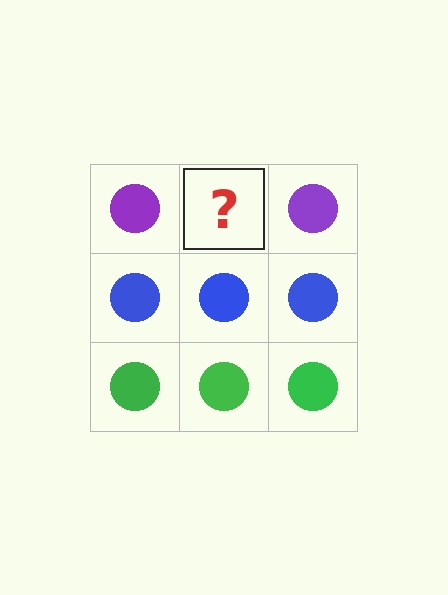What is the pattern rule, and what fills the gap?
The rule is that each row has a consistent color. The gap should be filled with a purple circle.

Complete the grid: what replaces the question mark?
The question mark should be replaced with a purple circle.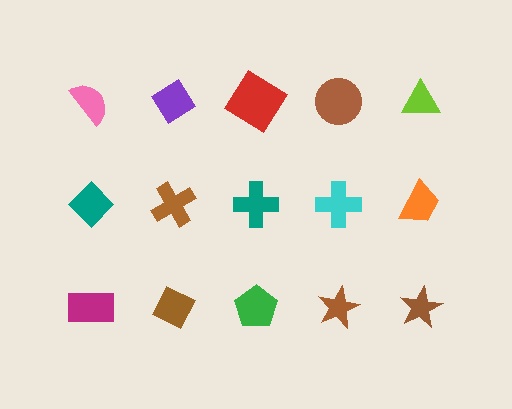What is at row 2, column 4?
A cyan cross.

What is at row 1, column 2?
A purple diamond.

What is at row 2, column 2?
A brown cross.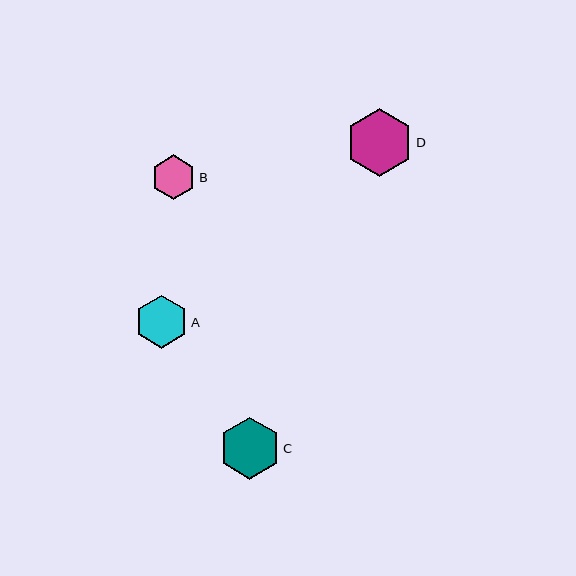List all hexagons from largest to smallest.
From largest to smallest: D, C, A, B.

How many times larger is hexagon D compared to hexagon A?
Hexagon D is approximately 1.3 times the size of hexagon A.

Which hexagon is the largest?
Hexagon D is the largest with a size of approximately 68 pixels.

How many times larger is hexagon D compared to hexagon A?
Hexagon D is approximately 1.3 times the size of hexagon A.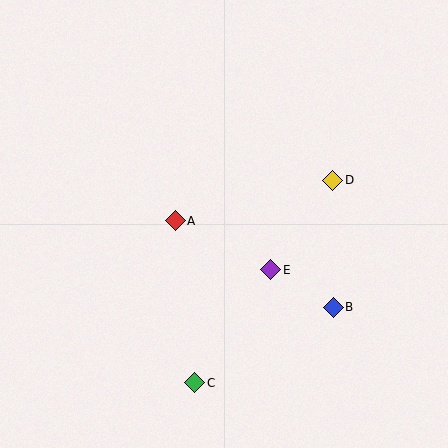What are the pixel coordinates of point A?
Point A is at (175, 221).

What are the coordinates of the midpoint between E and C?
The midpoint between E and C is at (233, 326).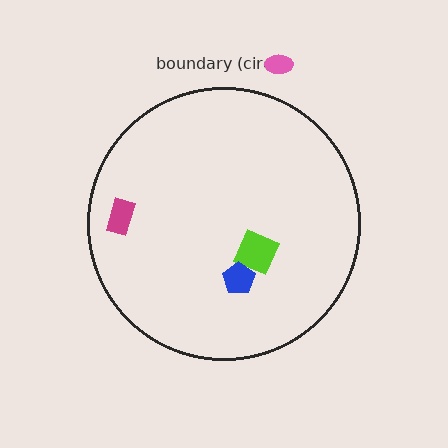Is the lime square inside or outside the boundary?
Inside.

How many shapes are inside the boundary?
3 inside, 1 outside.